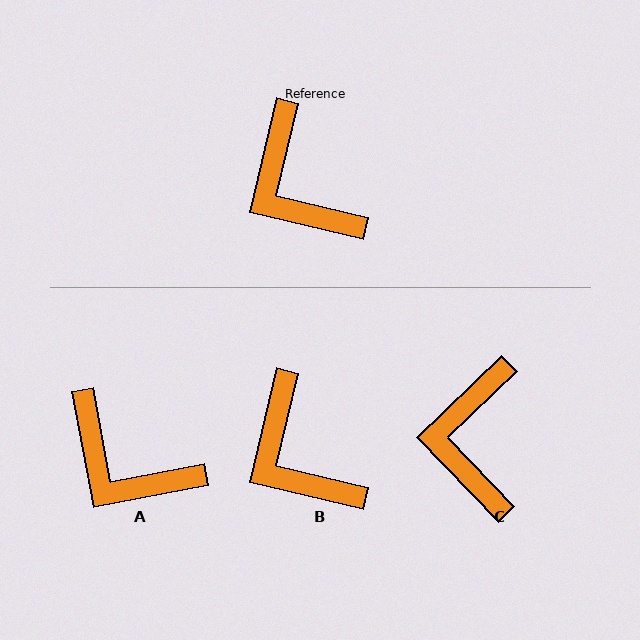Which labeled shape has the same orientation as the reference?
B.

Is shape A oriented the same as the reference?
No, it is off by about 24 degrees.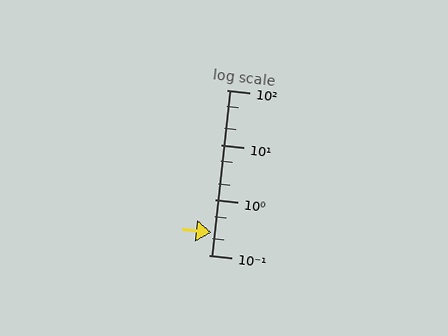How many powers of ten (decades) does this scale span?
The scale spans 3 decades, from 0.1 to 100.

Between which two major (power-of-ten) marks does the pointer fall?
The pointer is between 0.1 and 1.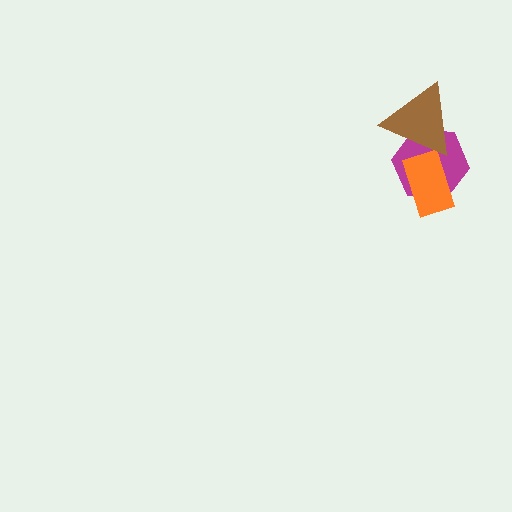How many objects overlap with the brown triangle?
2 objects overlap with the brown triangle.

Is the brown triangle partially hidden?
No, no other shape covers it.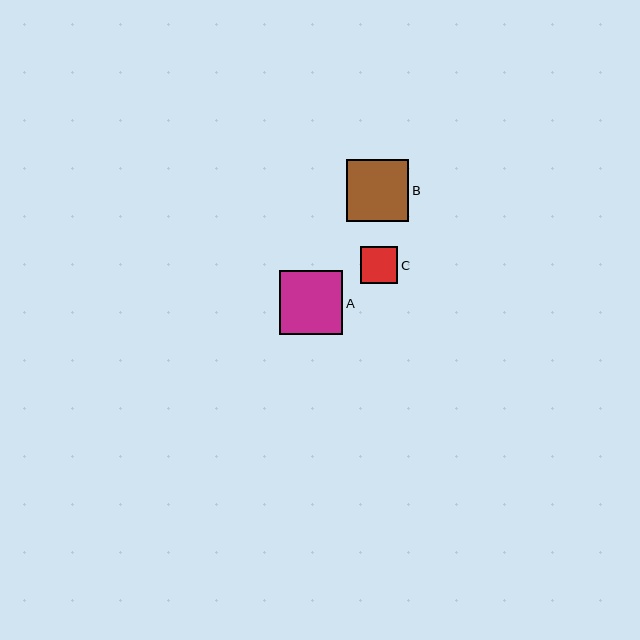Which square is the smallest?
Square C is the smallest with a size of approximately 37 pixels.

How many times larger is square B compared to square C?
Square B is approximately 1.7 times the size of square C.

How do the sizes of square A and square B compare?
Square A and square B are approximately the same size.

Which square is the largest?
Square A is the largest with a size of approximately 63 pixels.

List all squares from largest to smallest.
From largest to smallest: A, B, C.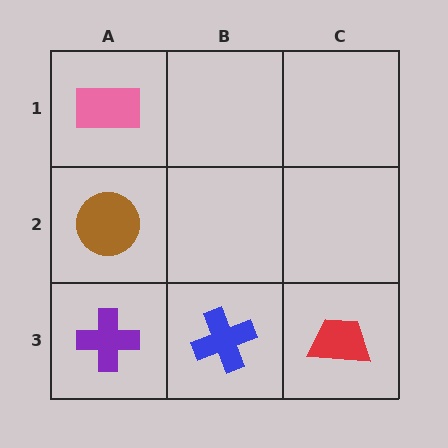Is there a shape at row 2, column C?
No, that cell is empty.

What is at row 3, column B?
A blue cross.